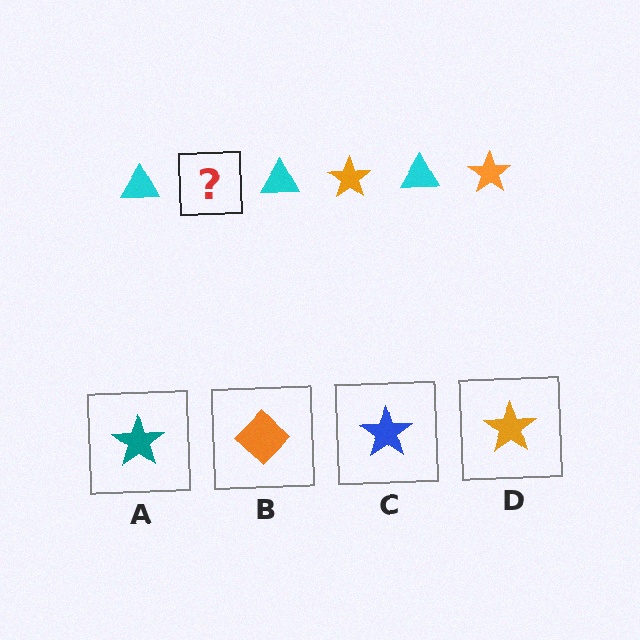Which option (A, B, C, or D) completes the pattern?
D.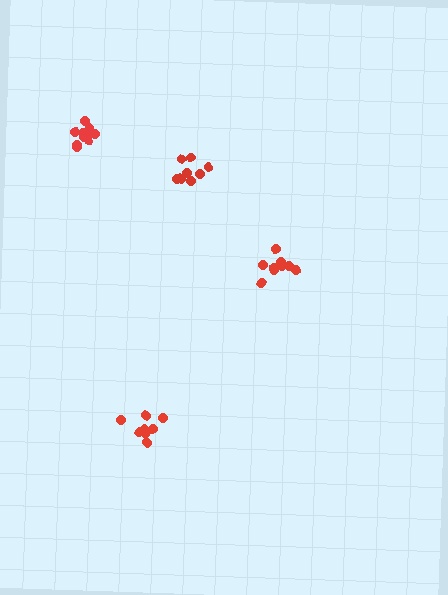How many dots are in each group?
Group 1: 11 dots, Group 2: 9 dots, Group 3: 8 dots, Group 4: 8 dots (36 total).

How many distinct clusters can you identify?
There are 4 distinct clusters.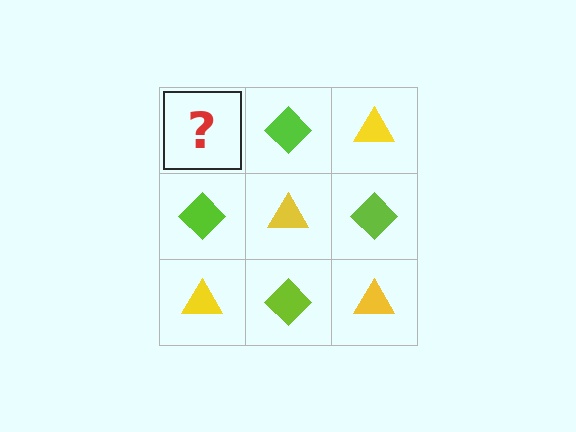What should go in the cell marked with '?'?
The missing cell should contain a yellow triangle.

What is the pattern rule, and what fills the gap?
The rule is that it alternates yellow triangle and lime diamond in a checkerboard pattern. The gap should be filled with a yellow triangle.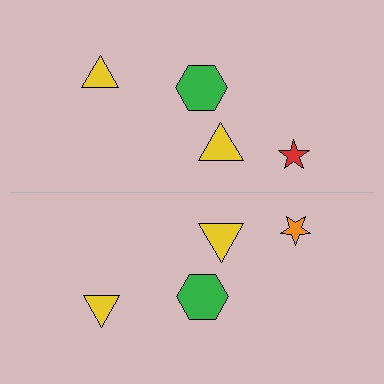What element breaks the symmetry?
The orange star on the bottom side breaks the symmetry — its mirror counterpart is red.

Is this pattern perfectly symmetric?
No, the pattern is not perfectly symmetric. The orange star on the bottom side breaks the symmetry — its mirror counterpart is red.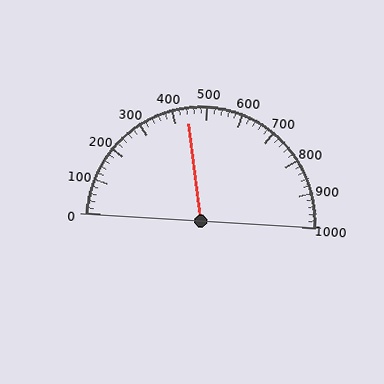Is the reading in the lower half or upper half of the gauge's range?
The reading is in the lower half of the range (0 to 1000).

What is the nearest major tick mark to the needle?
The nearest major tick mark is 400.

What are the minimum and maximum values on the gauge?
The gauge ranges from 0 to 1000.